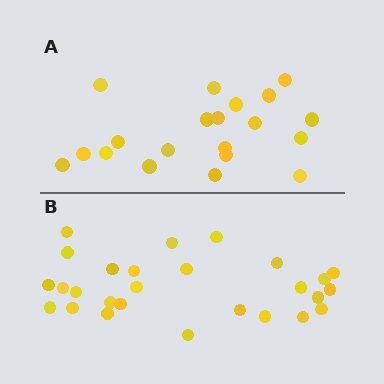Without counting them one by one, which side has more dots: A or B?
Region B (the bottom region) has more dots.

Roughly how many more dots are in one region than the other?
Region B has roughly 8 or so more dots than region A.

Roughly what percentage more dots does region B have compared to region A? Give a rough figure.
About 35% more.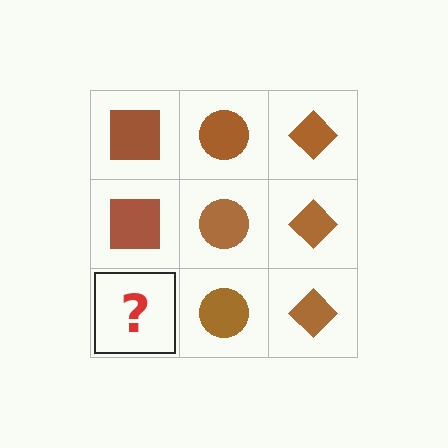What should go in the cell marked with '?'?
The missing cell should contain a brown square.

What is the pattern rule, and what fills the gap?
The rule is that each column has a consistent shape. The gap should be filled with a brown square.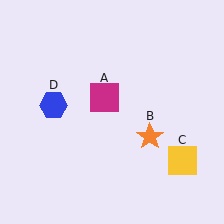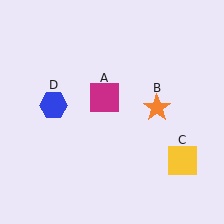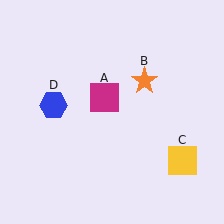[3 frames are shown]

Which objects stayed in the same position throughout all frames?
Magenta square (object A) and yellow square (object C) and blue hexagon (object D) remained stationary.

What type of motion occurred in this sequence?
The orange star (object B) rotated counterclockwise around the center of the scene.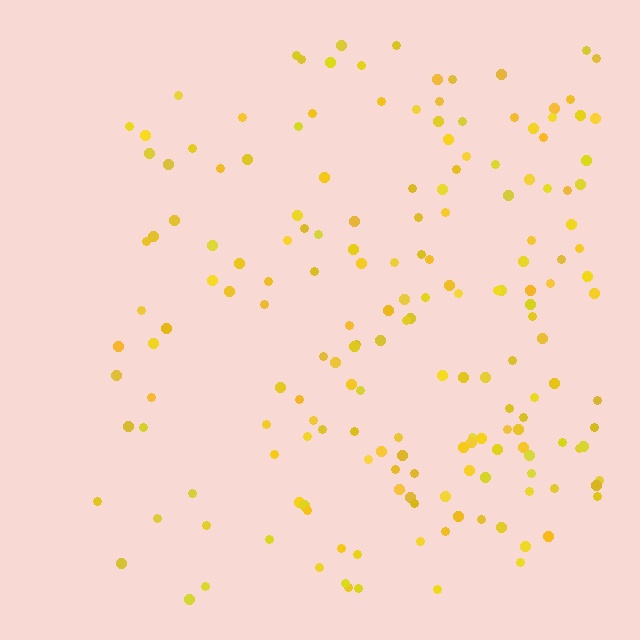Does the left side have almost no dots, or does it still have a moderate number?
Still a moderate number, just noticeably fewer than the right.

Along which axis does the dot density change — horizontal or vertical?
Horizontal.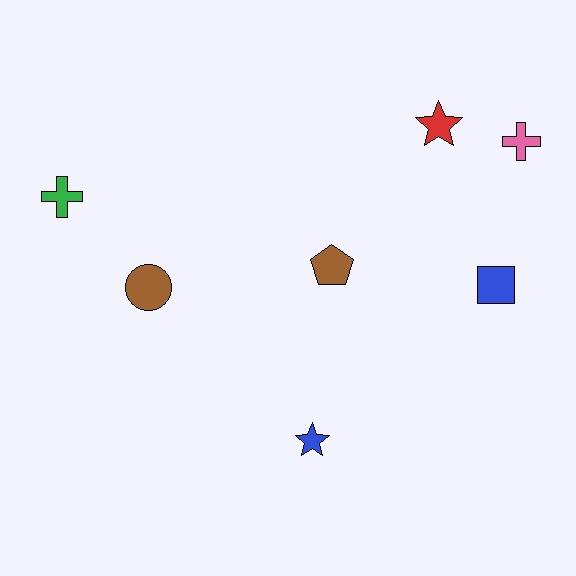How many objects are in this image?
There are 7 objects.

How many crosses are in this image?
There are 2 crosses.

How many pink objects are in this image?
There is 1 pink object.